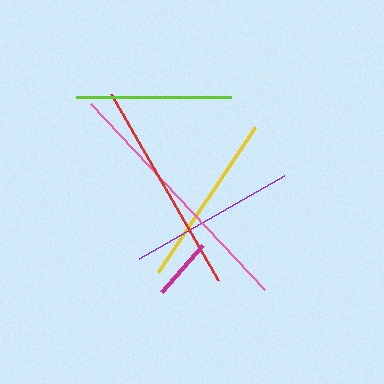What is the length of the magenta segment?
The magenta segment is approximately 62 pixels long.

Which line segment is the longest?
The pink line is the longest at approximately 255 pixels.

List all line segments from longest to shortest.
From longest to shortest: pink, red, yellow, purple, lime, magenta.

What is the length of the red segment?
The red segment is approximately 215 pixels long.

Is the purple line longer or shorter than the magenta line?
The purple line is longer than the magenta line.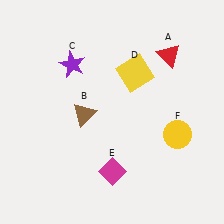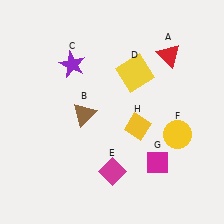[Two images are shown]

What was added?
A magenta diamond (G), a yellow diamond (H) were added in Image 2.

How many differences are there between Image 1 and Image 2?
There are 2 differences between the two images.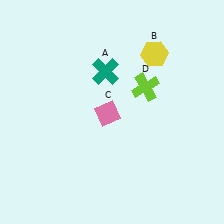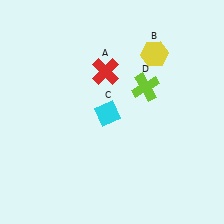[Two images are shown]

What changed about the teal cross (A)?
In Image 1, A is teal. In Image 2, it changed to red.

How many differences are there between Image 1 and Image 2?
There are 2 differences between the two images.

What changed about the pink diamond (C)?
In Image 1, C is pink. In Image 2, it changed to cyan.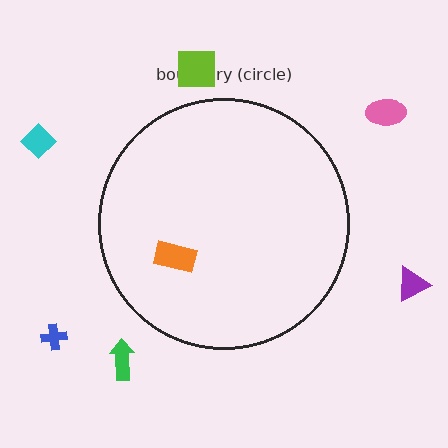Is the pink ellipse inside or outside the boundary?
Outside.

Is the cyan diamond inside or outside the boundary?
Outside.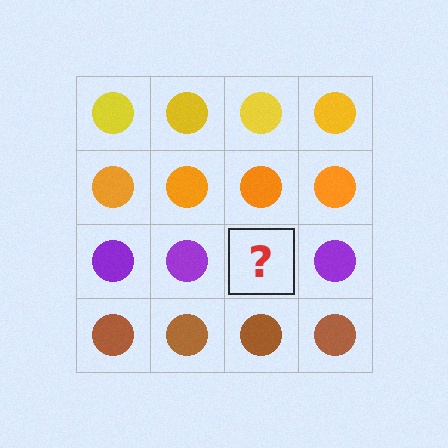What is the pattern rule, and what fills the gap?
The rule is that each row has a consistent color. The gap should be filled with a purple circle.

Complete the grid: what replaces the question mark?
The question mark should be replaced with a purple circle.